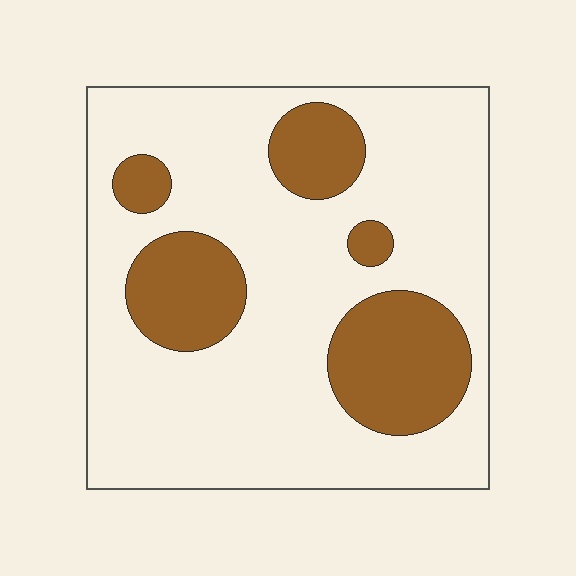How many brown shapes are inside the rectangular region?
5.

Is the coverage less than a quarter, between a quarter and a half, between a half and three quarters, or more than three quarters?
Less than a quarter.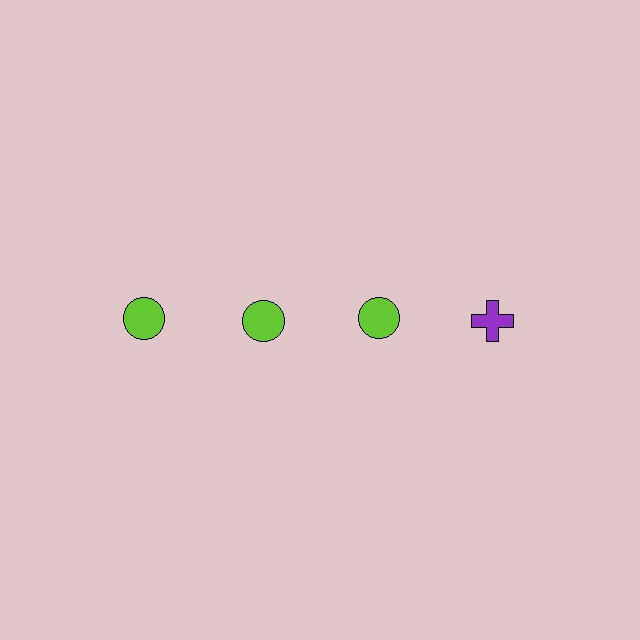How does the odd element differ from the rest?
It differs in both color (purple instead of lime) and shape (cross instead of circle).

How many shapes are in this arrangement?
There are 4 shapes arranged in a grid pattern.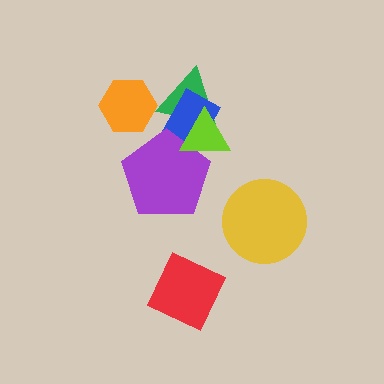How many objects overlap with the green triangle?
2 objects overlap with the green triangle.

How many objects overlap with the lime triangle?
3 objects overlap with the lime triangle.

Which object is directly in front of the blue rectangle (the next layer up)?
The purple pentagon is directly in front of the blue rectangle.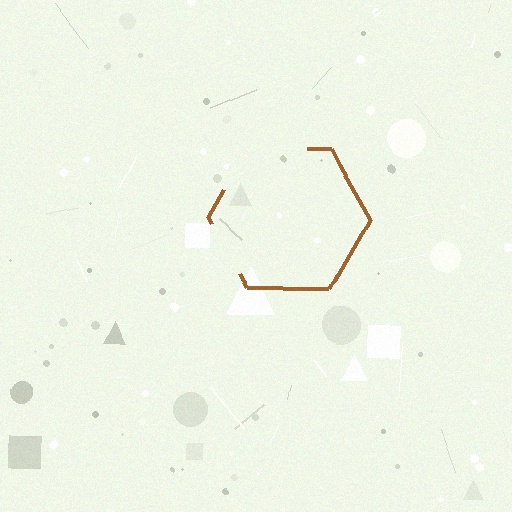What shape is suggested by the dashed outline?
The dashed outline suggests a hexagon.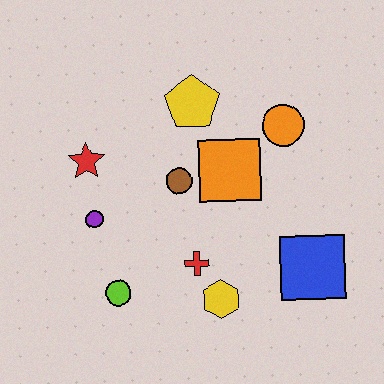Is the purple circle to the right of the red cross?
No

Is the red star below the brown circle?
No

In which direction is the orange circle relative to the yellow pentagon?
The orange circle is to the right of the yellow pentagon.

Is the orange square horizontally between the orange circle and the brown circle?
Yes